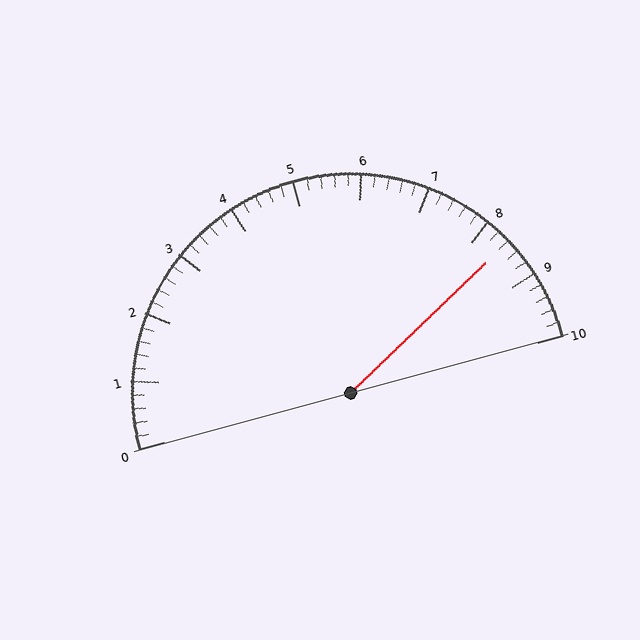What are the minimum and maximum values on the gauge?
The gauge ranges from 0 to 10.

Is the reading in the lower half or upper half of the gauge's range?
The reading is in the upper half of the range (0 to 10).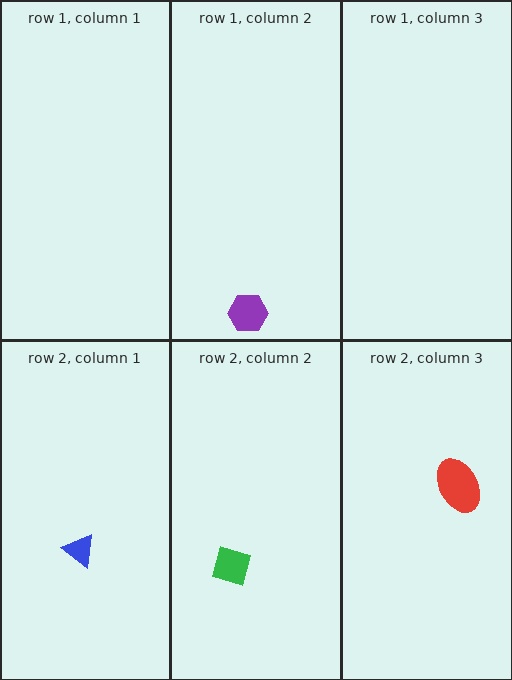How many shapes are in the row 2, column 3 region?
1.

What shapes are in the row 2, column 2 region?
The green diamond.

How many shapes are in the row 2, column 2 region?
1.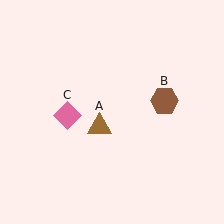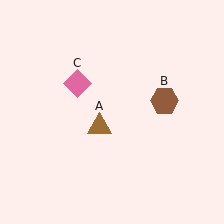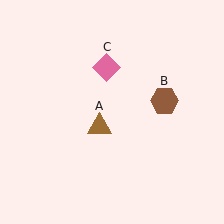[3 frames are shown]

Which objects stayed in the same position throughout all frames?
Brown triangle (object A) and brown hexagon (object B) remained stationary.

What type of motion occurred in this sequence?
The pink diamond (object C) rotated clockwise around the center of the scene.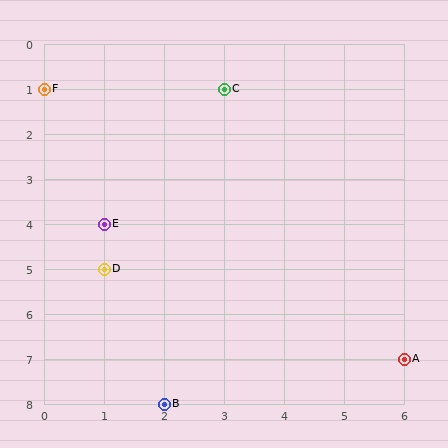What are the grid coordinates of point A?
Point A is at grid coordinates (6, 7).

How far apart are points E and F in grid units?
Points E and F are 1 column and 3 rows apart (about 3.2 grid units diagonally).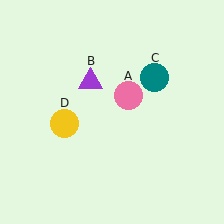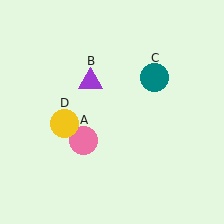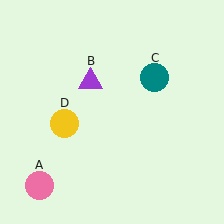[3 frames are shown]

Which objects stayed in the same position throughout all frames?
Purple triangle (object B) and teal circle (object C) and yellow circle (object D) remained stationary.